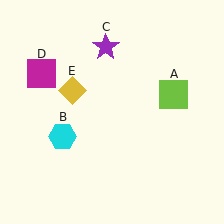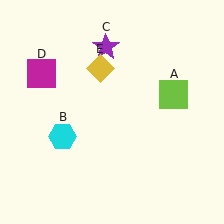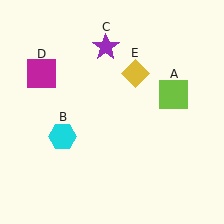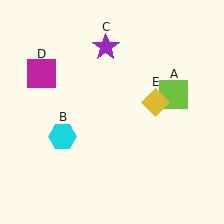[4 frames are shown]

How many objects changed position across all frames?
1 object changed position: yellow diamond (object E).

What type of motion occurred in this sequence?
The yellow diamond (object E) rotated clockwise around the center of the scene.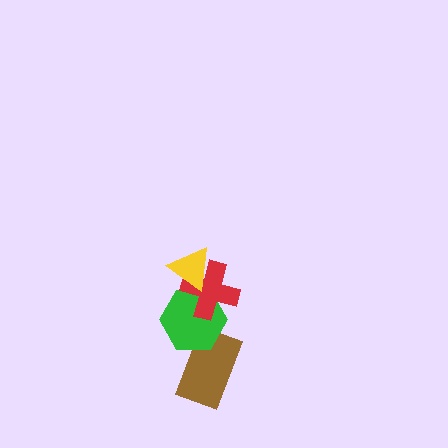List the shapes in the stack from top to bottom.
From top to bottom: the yellow triangle, the red cross, the green hexagon, the brown rectangle.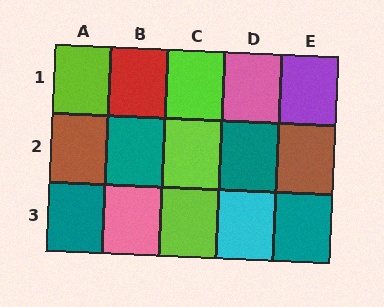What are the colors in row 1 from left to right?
Lime, red, lime, pink, purple.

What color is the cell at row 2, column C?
Lime.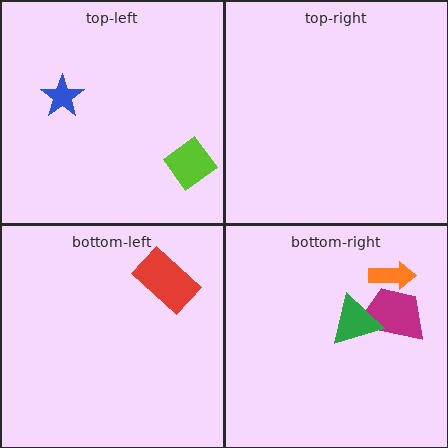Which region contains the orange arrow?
The bottom-right region.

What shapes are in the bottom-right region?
The magenta trapezoid, the orange arrow, the green triangle.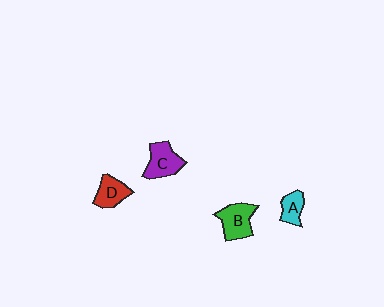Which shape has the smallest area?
Shape A (cyan).